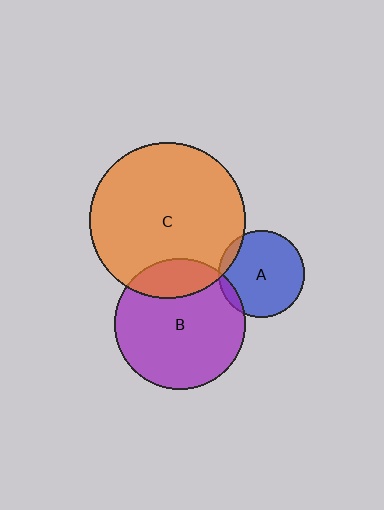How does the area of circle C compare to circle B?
Approximately 1.4 times.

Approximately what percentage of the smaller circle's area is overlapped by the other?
Approximately 10%.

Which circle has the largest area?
Circle C (orange).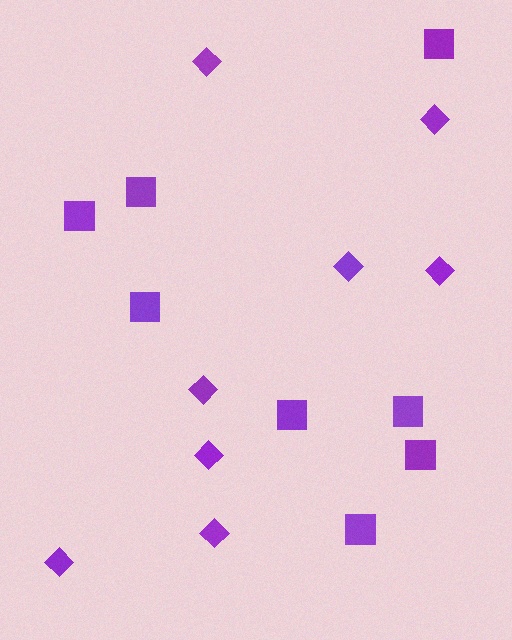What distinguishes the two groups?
There are 2 groups: one group of diamonds (8) and one group of squares (8).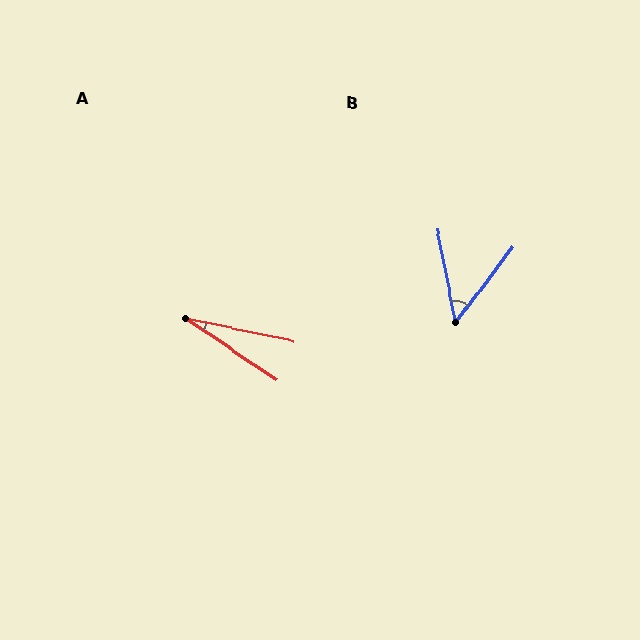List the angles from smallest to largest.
A (22°), B (48°).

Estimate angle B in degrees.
Approximately 48 degrees.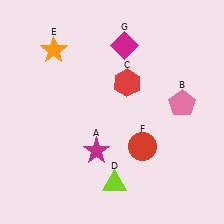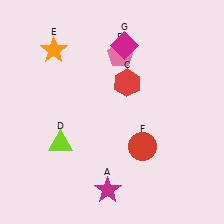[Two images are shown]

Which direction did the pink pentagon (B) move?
The pink pentagon (B) moved left.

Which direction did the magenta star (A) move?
The magenta star (A) moved down.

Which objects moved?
The objects that moved are: the magenta star (A), the pink pentagon (B), the lime triangle (D).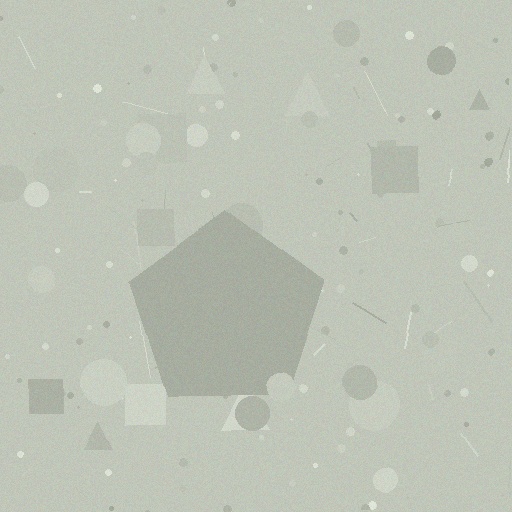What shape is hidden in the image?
A pentagon is hidden in the image.